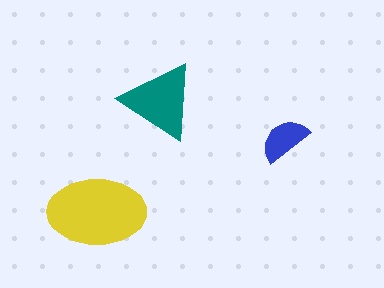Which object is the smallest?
The blue semicircle.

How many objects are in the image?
There are 3 objects in the image.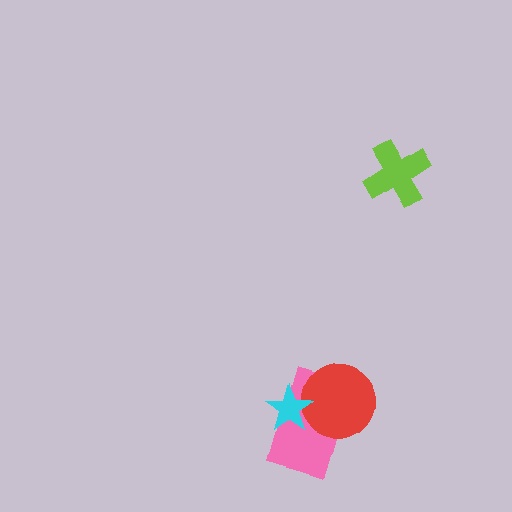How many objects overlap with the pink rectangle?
2 objects overlap with the pink rectangle.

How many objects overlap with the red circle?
2 objects overlap with the red circle.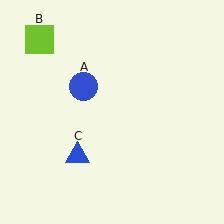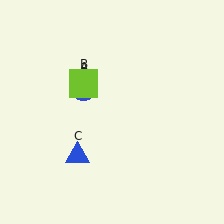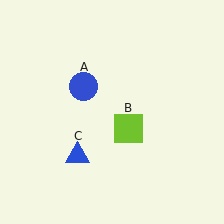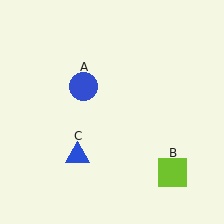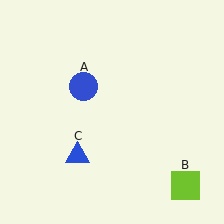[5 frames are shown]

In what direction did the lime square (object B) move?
The lime square (object B) moved down and to the right.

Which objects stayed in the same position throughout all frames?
Blue circle (object A) and blue triangle (object C) remained stationary.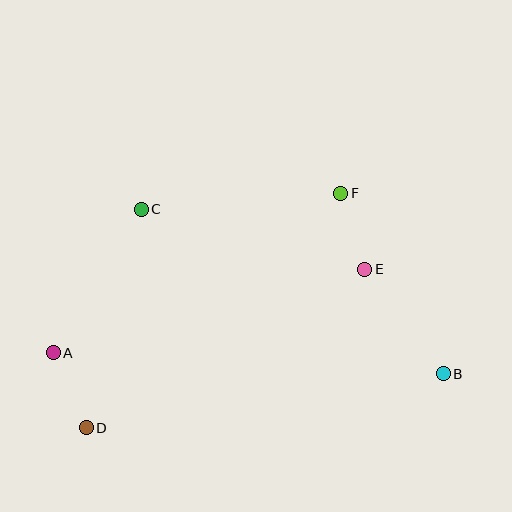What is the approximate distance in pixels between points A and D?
The distance between A and D is approximately 82 pixels.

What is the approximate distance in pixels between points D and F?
The distance between D and F is approximately 346 pixels.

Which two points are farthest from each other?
Points A and B are farthest from each other.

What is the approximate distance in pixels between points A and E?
The distance between A and E is approximately 323 pixels.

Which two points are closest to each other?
Points E and F are closest to each other.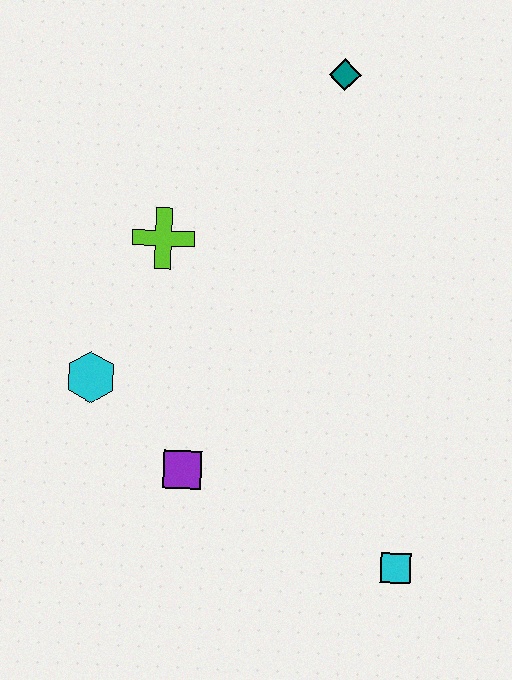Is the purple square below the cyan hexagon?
Yes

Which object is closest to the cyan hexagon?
The purple square is closest to the cyan hexagon.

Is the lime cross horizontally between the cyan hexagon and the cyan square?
Yes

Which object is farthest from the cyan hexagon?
The teal diamond is farthest from the cyan hexagon.